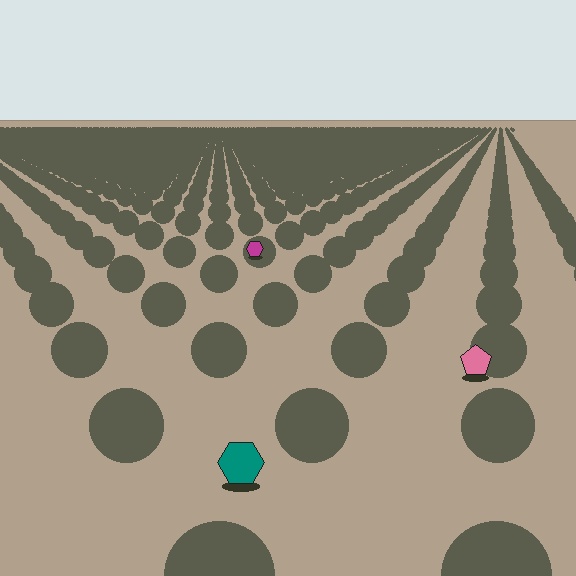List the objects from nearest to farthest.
From nearest to farthest: the teal hexagon, the pink pentagon, the magenta hexagon.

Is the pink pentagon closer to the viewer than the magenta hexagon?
Yes. The pink pentagon is closer — you can tell from the texture gradient: the ground texture is coarser near it.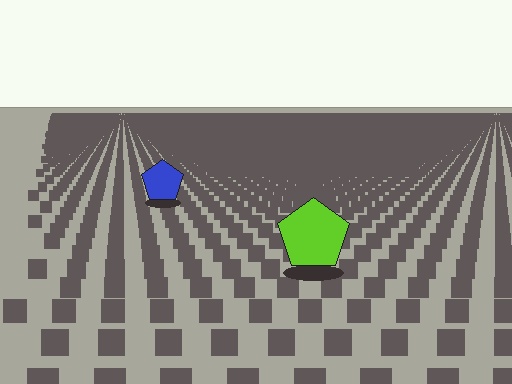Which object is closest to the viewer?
The lime pentagon is closest. The texture marks near it are larger and more spread out.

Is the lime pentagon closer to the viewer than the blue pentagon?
Yes. The lime pentagon is closer — you can tell from the texture gradient: the ground texture is coarser near it.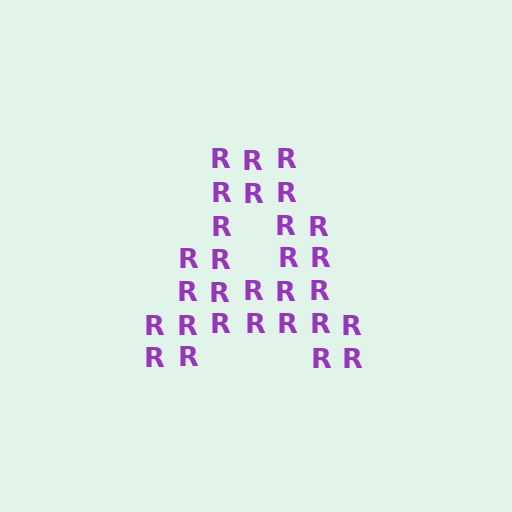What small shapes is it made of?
It is made of small letter R's.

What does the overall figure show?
The overall figure shows the letter A.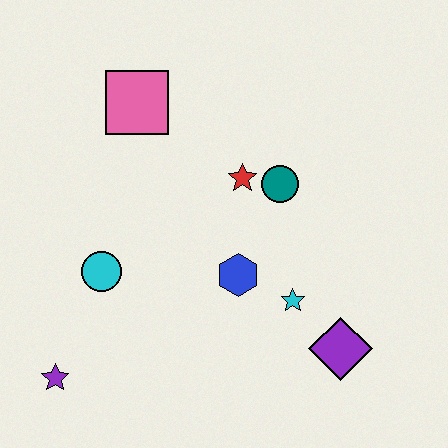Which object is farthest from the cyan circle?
The purple diamond is farthest from the cyan circle.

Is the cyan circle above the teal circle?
No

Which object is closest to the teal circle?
The red star is closest to the teal circle.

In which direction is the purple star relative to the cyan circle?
The purple star is below the cyan circle.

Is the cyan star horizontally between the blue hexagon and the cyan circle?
No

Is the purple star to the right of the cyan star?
No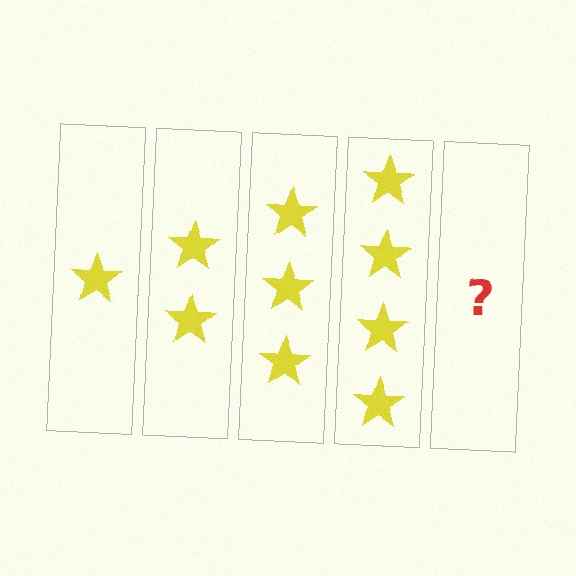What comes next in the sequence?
The next element should be 5 stars.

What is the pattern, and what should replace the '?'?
The pattern is that each step adds one more star. The '?' should be 5 stars.